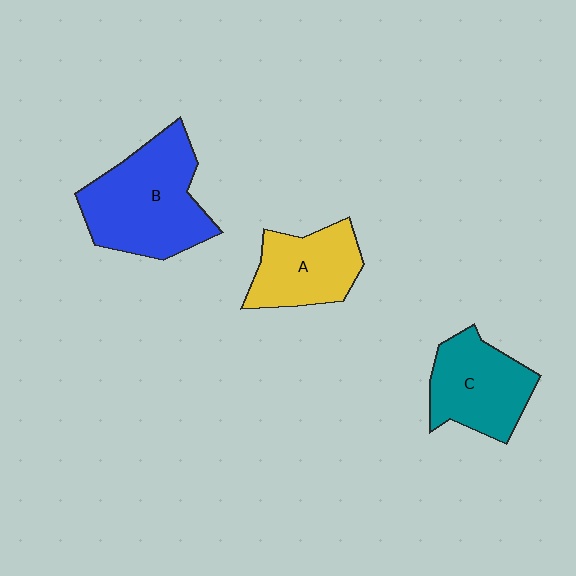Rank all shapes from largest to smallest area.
From largest to smallest: B (blue), C (teal), A (yellow).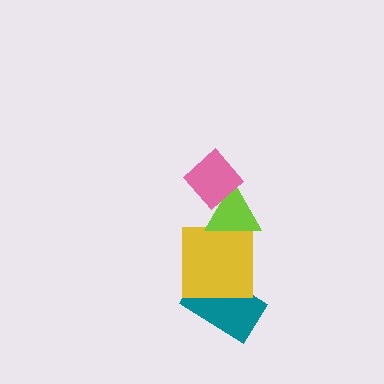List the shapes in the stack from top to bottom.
From top to bottom: the pink diamond, the lime triangle, the yellow square, the teal rectangle.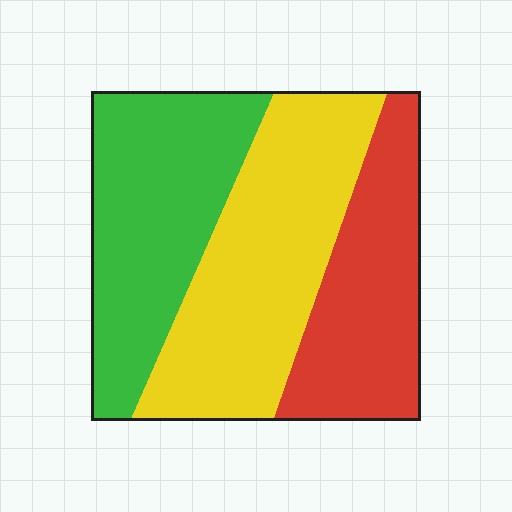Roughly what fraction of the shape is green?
Green covers 34% of the shape.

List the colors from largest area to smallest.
From largest to smallest: yellow, green, red.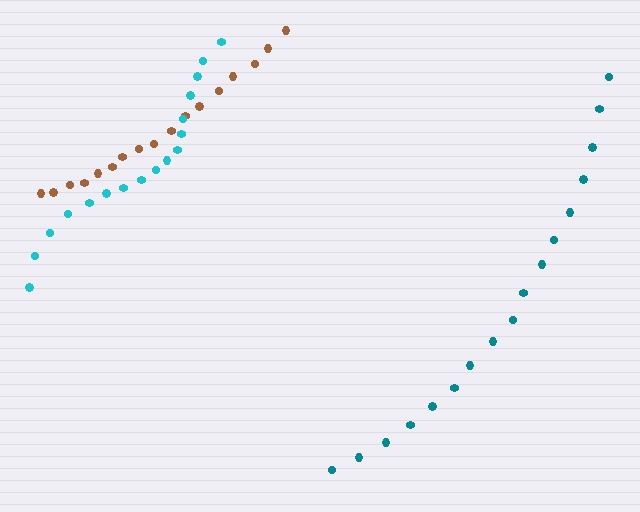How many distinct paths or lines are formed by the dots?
There are 3 distinct paths.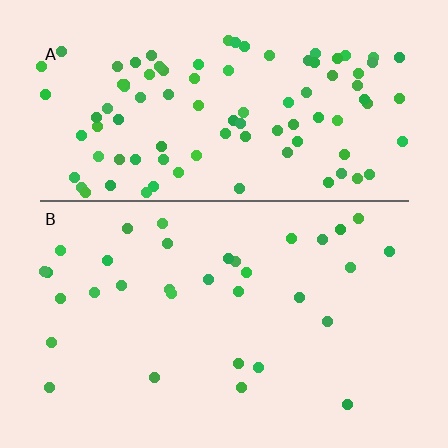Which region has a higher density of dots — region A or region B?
A (the top).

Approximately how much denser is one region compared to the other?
Approximately 3.0× — region A over region B.